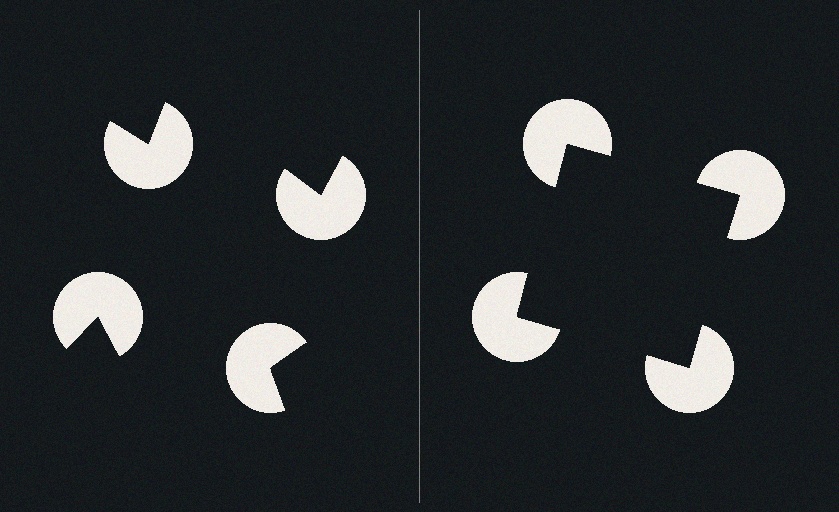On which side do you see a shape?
An illusory square appears on the right side. On the left side the wedge cuts are rotated, so no coherent shape forms.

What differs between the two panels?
The pac-man discs are positioned identically on both sides; only the wedge orientations differ. On the right they align to a square; on the left they are misaligned.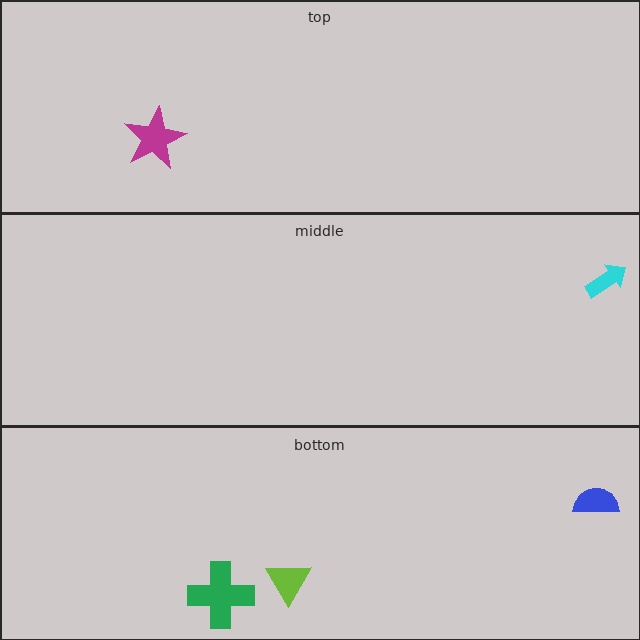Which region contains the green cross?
The bottom region.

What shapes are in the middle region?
The cyan arrow.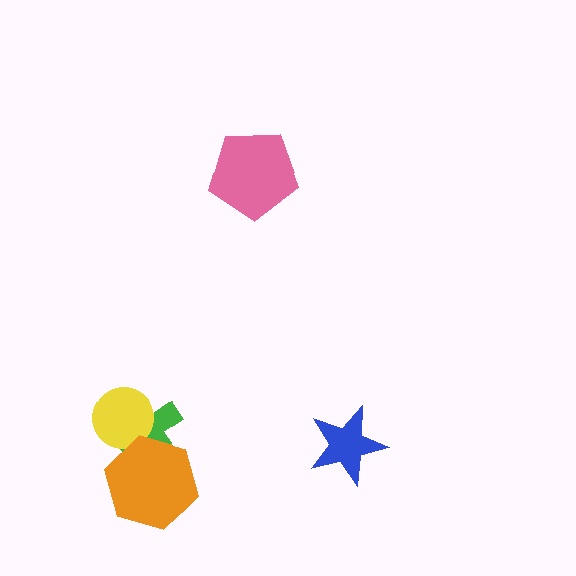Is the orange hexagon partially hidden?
No, no other shape covers it.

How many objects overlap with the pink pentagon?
0 objects overlap with the pink pentagon.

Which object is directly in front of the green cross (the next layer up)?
The yellow circle is directly in front of the green cross.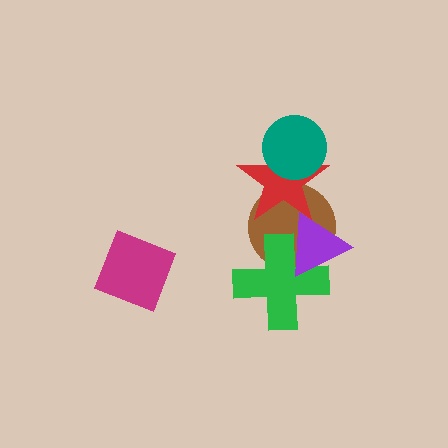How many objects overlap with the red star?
3 objects overlap with the red star.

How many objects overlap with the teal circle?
1 object overlaps with the teal circle.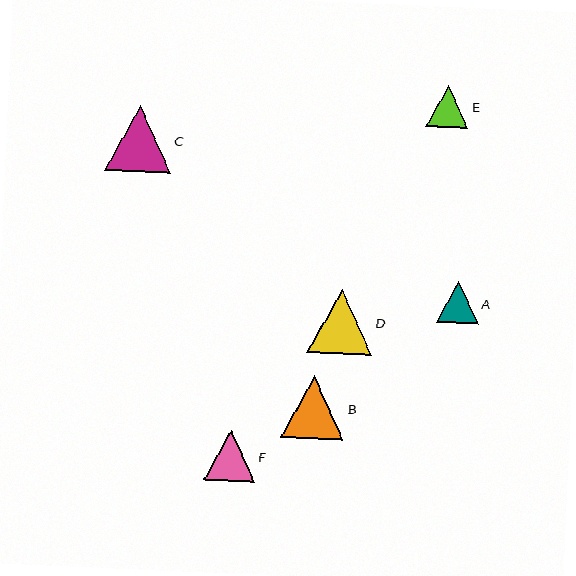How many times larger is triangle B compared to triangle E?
Triangle B is approximately 1.5 times the size of triangle E.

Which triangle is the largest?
Triangle C is the largest with a size of approximately 66 pixels.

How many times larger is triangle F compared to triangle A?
Triangle F is approximately 1.2 times the size of triangle A.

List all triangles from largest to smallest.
From largest to smallest: C, D, B, F, E, A.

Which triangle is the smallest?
Triangle A is the smallest with a size of approximately 42 pixels.